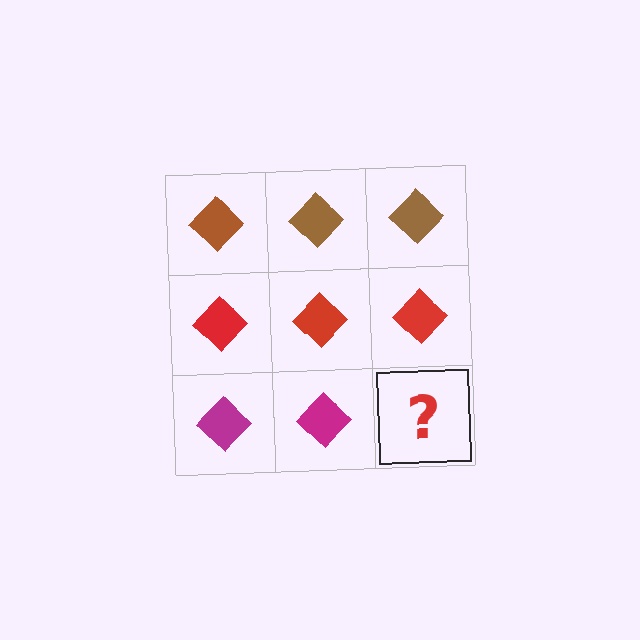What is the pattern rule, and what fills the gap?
The rule is that each row has a consistent color. The gap should be filled with a magenta diamond.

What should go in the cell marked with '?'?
The missing cell should contain a magenta diamond.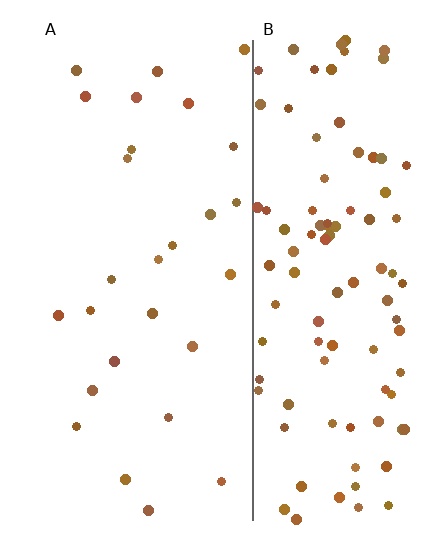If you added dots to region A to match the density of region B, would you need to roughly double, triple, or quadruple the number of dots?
Approximately quadruple.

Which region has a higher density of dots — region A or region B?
B (the right).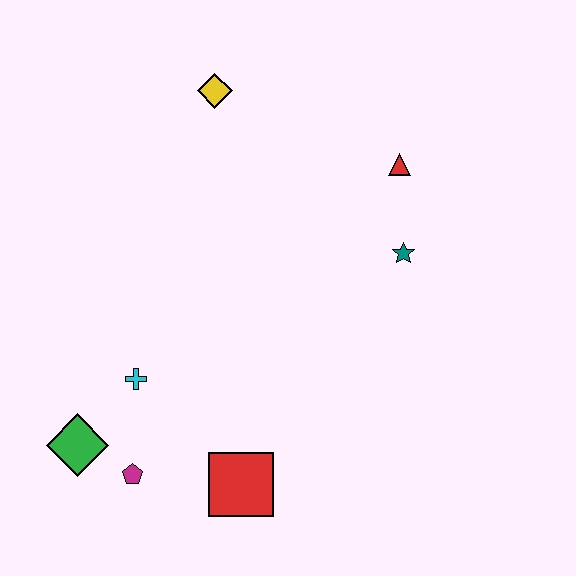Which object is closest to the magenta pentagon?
The green diamond is closest to the magenta pentagon.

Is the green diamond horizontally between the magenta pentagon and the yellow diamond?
No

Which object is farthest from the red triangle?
The green diamond is farthest from the red triangle.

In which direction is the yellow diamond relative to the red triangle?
The yellow diamond is to the left of the red triangle.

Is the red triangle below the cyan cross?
No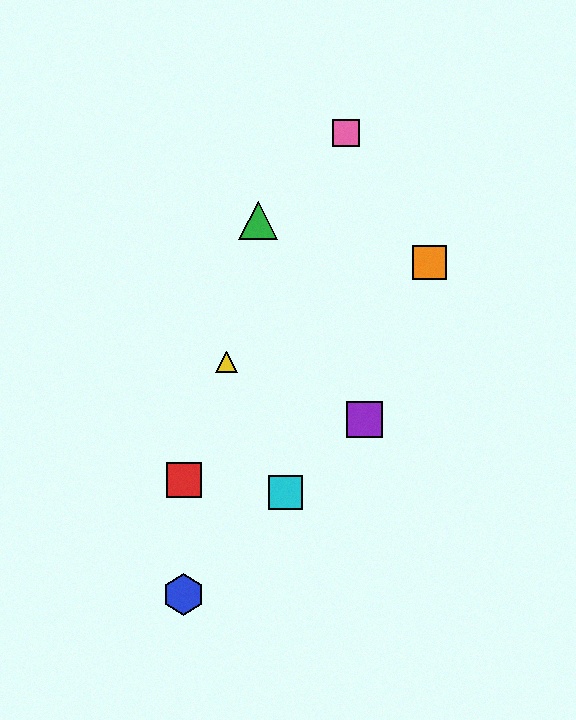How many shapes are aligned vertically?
2 shapes (the red square, the blue hexagon) are aligned vertically.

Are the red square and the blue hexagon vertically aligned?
Yes, both are at x≈184.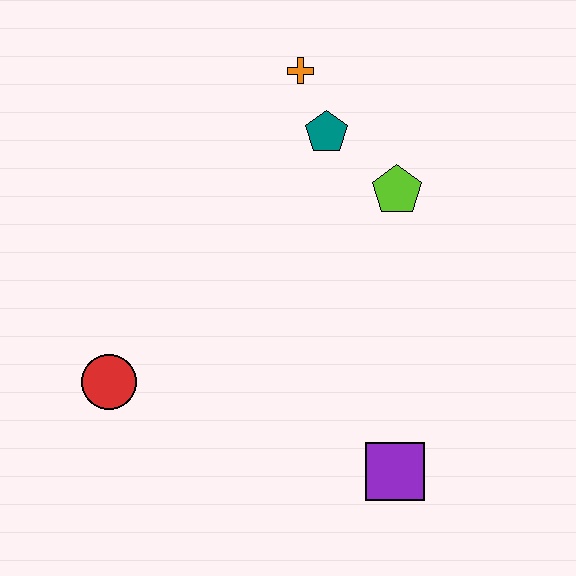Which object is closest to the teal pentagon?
The orange cross is closest to the teal pentagon.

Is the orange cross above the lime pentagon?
Yes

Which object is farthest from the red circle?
The orange cross is farthest from the red circle.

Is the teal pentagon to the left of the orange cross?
No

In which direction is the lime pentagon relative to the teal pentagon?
The lime pentagon is to the right of the teal pentagon.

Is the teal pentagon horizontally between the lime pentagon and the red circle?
Yes